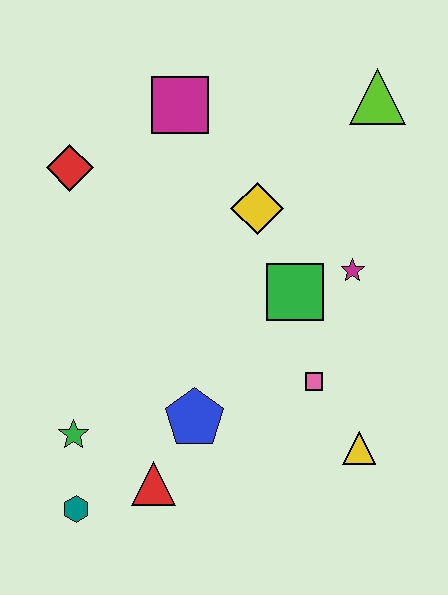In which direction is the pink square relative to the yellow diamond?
The pink square is below the yellow diamond.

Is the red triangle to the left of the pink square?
Yes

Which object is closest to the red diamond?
The magenta square is closest to the red diamond.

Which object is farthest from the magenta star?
The teal hexagon is farthest from the magenta star.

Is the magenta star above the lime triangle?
No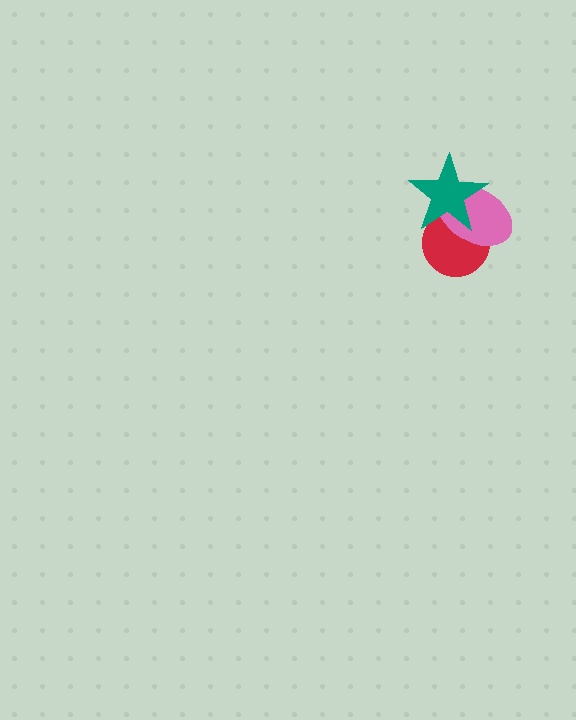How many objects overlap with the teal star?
2 objects overlap with the teal star.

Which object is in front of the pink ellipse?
The teal star is in front of the pink ellipse.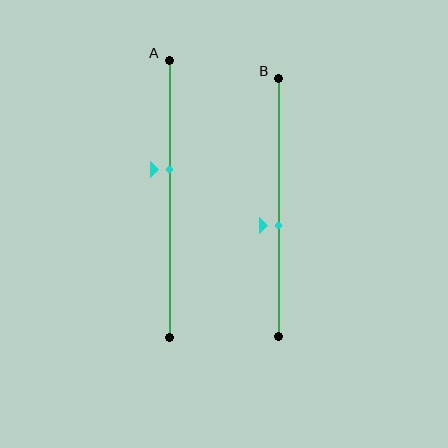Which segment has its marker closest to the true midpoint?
Segment B has its marker closest to the true midpoint.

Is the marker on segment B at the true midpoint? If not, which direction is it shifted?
No, the marker on segment B is shifted downward by about 7% of the segment length.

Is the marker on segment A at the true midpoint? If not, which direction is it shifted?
No, the marker on segment A is shifted upward by about 11% of the segment length.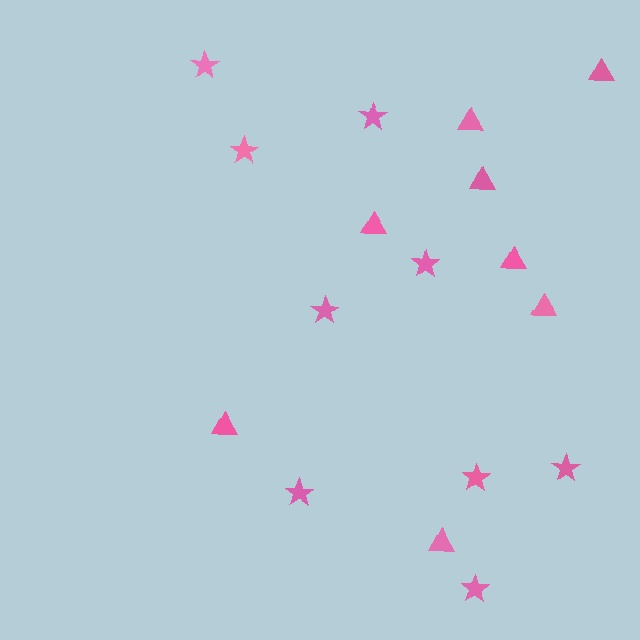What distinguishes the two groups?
There are 2 groups: one group of stars (9) and one group of triangles (8).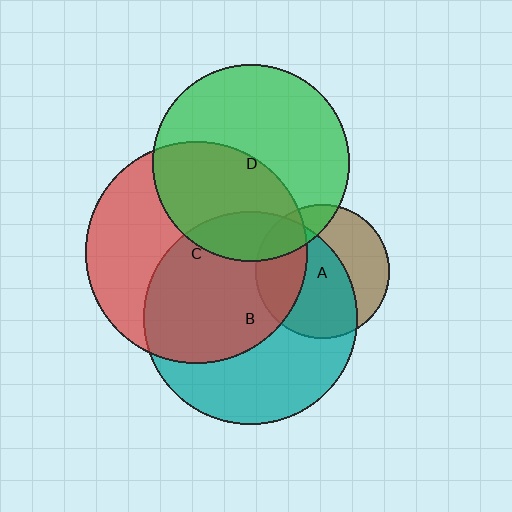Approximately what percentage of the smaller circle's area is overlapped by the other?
Approximately 55%.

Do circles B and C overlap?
Yes.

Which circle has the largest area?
Circle C (red).